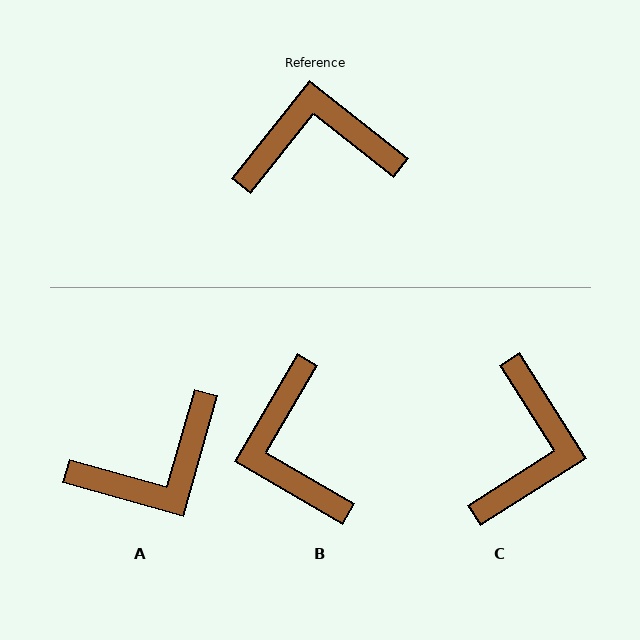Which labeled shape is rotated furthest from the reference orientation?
A, about 157 degrees away.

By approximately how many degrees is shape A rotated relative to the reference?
Approximately 157 degrees clockwise.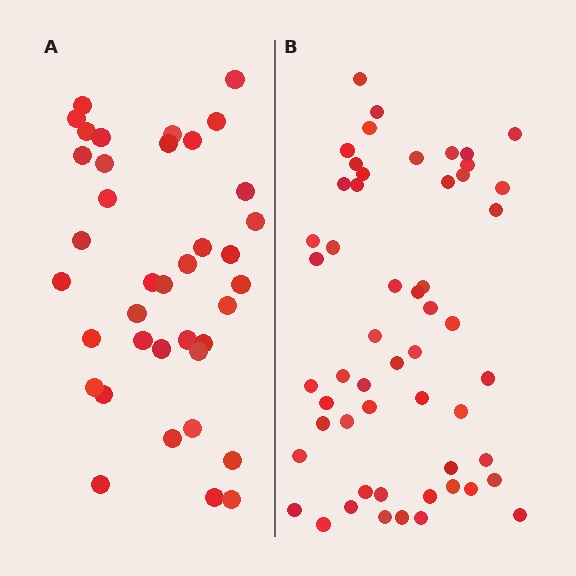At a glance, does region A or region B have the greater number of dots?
Region B (the right region) has more dots.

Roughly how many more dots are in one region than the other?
Region B has approximately 15 more dots than region A.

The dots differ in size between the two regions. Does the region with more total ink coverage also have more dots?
No. Region A has more total ink coverage because its dots are larger, but region B actually contains more individual dots. Total area can be misleading — the number of items is what matters here.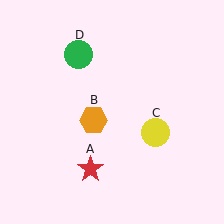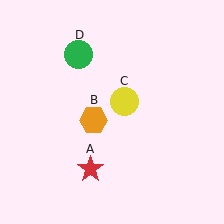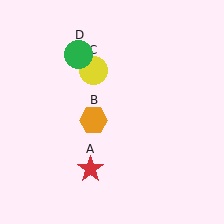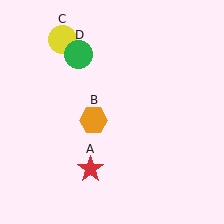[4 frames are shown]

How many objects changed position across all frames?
1 object changed position: yellow circle (object C).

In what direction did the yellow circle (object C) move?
The yellow circle (object C) moved up and to the left.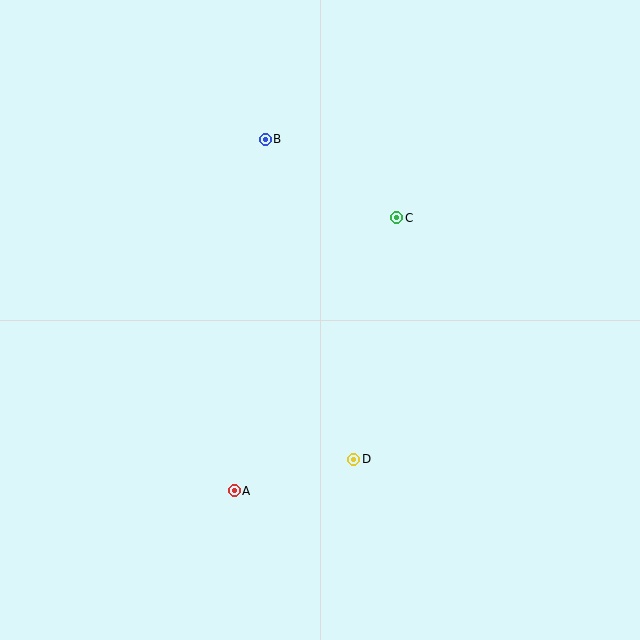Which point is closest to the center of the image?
Point C at (397, 218) is closest to the center.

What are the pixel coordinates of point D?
Point D is at (354, 459).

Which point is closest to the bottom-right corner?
Point D is closest to the bottom-right corner.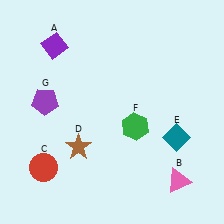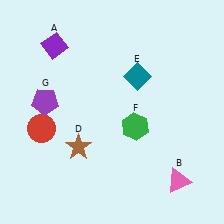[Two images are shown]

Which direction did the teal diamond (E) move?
The teal diamond (E) moved up.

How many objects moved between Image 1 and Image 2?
2 objects moved between the two images.